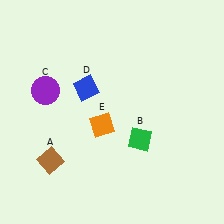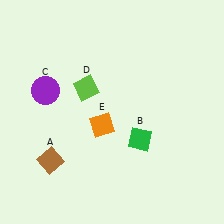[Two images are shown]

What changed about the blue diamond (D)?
In Image 1, D is blue. In Image 2, it changed to lime.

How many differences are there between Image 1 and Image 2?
There is 1 difference between the two images.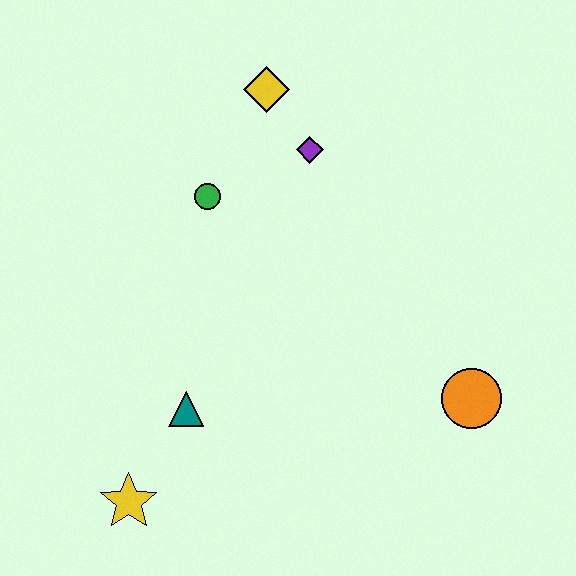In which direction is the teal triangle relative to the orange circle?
The teal triangle is to the left of the orange circle.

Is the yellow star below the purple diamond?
Yes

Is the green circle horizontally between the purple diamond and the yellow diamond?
No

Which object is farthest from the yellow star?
The yellow diamond is farthest from the yellow star.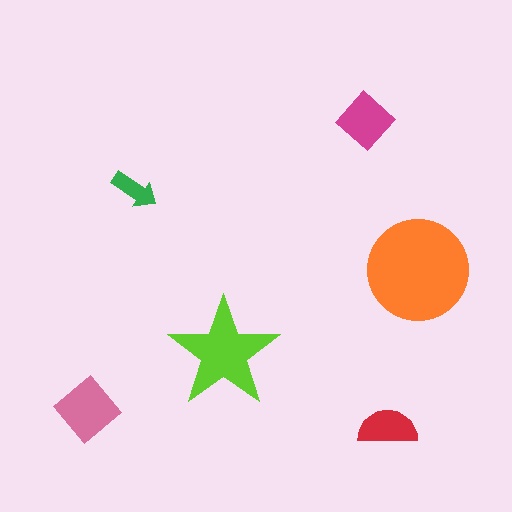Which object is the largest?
The orange circle.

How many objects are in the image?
There are 6 objects in the image.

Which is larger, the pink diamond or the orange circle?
The orange circle.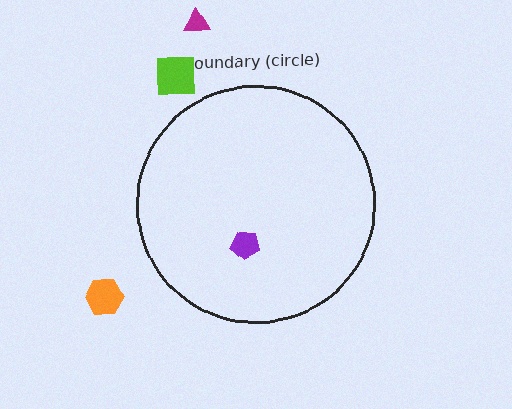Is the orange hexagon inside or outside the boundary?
Outside.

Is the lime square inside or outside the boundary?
Outside.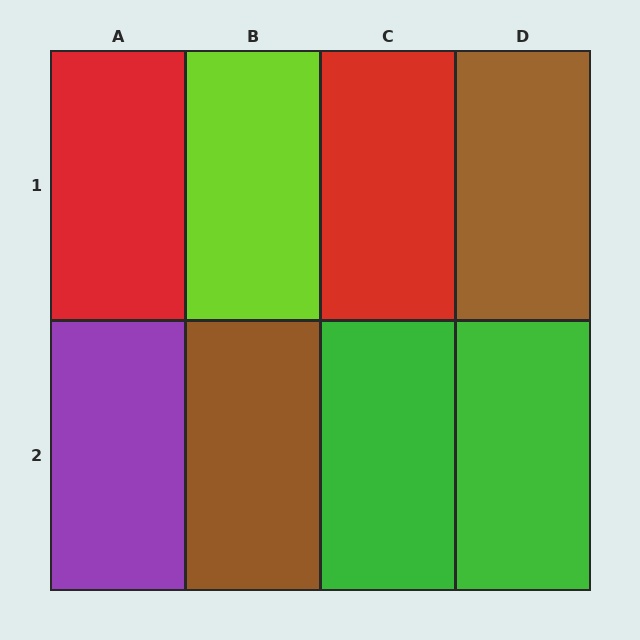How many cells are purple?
1 cell is purple.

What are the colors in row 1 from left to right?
Red, lime, red, brown.